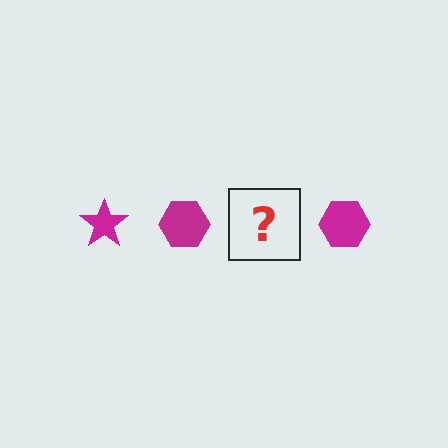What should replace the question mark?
The question mark should be replaced with a magenta star.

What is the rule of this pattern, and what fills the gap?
The rule is that the pattern cycles through star, hexagon shapes in magenta. The gap should be filled with a magenta star.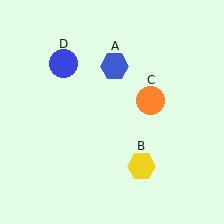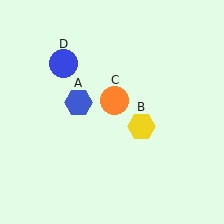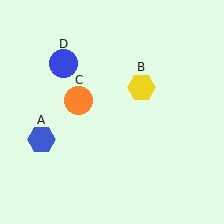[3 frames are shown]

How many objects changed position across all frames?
3 objects changed position: blue hexagon (object A), yellow hexagon (object B), orange circle (object C).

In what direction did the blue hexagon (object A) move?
The blue hexagon (object A) moved down and to the left.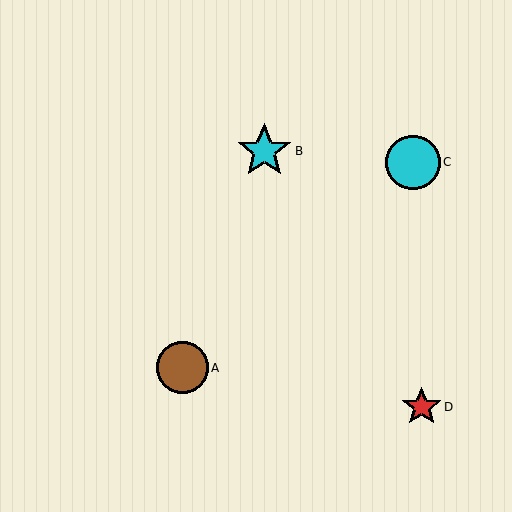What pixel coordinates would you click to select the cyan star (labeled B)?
Click at (264, 151) to select the cyan star B.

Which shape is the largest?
The cyan circle (labeled C) is the largest.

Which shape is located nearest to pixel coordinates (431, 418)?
The red star (labeled D) at (422, 407) is nearest to that location.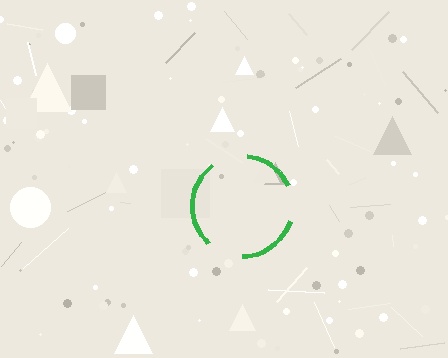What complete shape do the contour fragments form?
The contour fragments form a circle.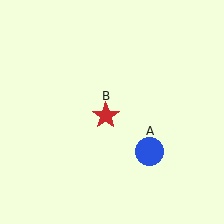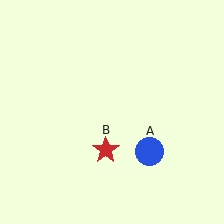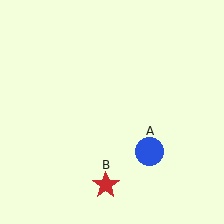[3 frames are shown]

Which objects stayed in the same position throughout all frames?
Blue circle (object A) remained stationary.